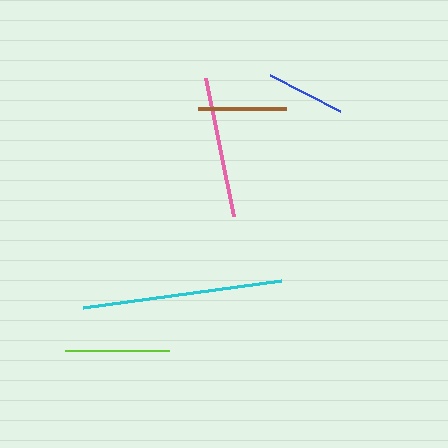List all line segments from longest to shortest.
From longest to shortest: cyan, pink, lime, brown, blue.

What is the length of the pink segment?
The pink segment is approximately 141 pixels long.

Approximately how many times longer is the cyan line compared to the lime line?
The cyan line is approximately 1.9 times the length of the lime line.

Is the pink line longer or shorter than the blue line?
The pink line is longer than the blue line.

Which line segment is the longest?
The cyan line is the longest at approximately 200 pixels.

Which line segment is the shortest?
The blue line is the shortest at approximately 79 pixels.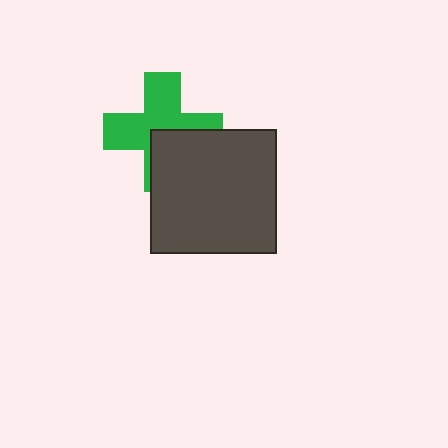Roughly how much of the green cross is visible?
About half of it is visible (roughly 62%).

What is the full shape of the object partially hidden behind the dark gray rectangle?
The partially hidden object is a green cross.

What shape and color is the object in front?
The object in front is a dark gray rectangle.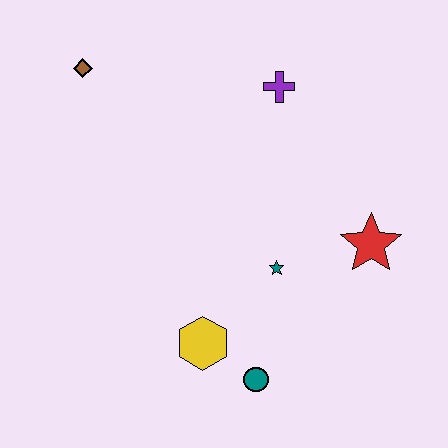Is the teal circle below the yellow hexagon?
Yes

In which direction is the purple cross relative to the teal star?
The purple cross is above the teal star.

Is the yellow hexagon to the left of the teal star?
Yes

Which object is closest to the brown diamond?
The purple cross is closest to the brown diamond.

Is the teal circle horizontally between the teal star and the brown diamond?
Yes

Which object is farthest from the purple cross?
The teal circle is farthest from the purple cross.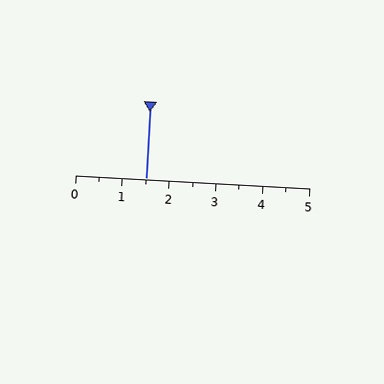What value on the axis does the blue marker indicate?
The marker indicates approximately 1.5.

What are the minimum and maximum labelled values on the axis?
The axis runs from 0 to 5.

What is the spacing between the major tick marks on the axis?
The major ticks are spaced 1 apart.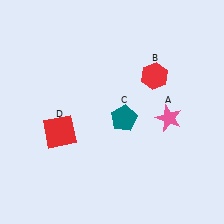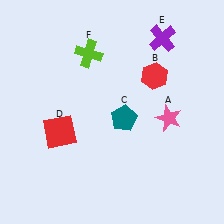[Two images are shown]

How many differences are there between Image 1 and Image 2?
There are 2 differences between the two images.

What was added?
A purple cross (E), a lime cross (F) were added in Image 2.